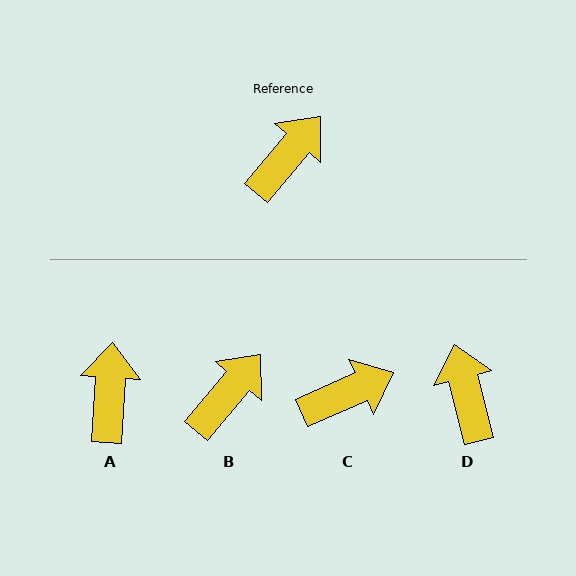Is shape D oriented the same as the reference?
No, it is off by about 54 degrees.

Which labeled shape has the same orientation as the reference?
B.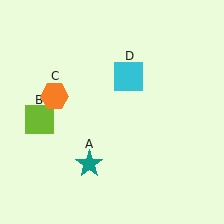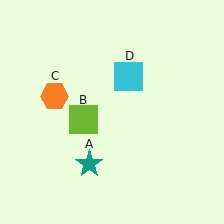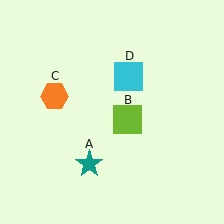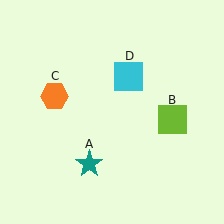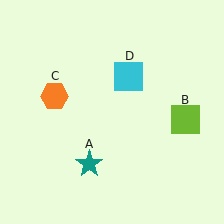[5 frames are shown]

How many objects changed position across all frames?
1 object changed position: lime square (object B).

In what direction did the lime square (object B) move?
The lime square (object B) moved right.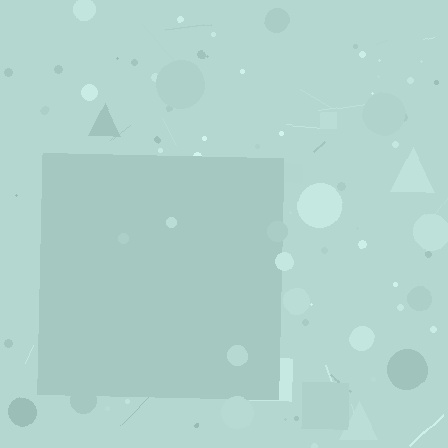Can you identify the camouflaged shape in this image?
The camouflaged shape is a square.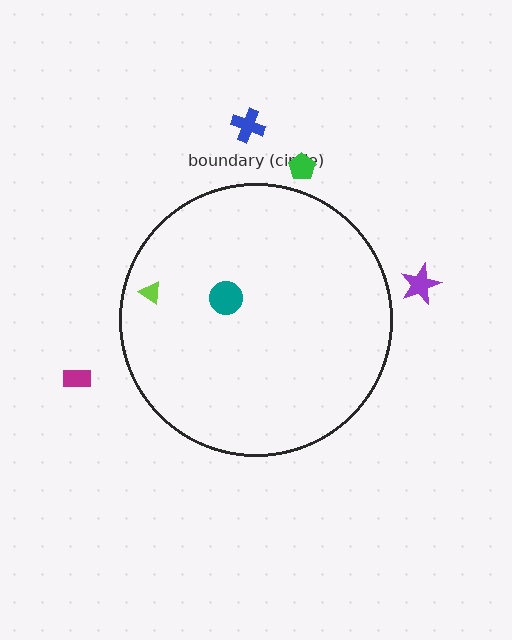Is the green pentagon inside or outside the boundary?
Outside.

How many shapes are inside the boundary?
2 inside, 4 outside.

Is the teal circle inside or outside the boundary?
Inside.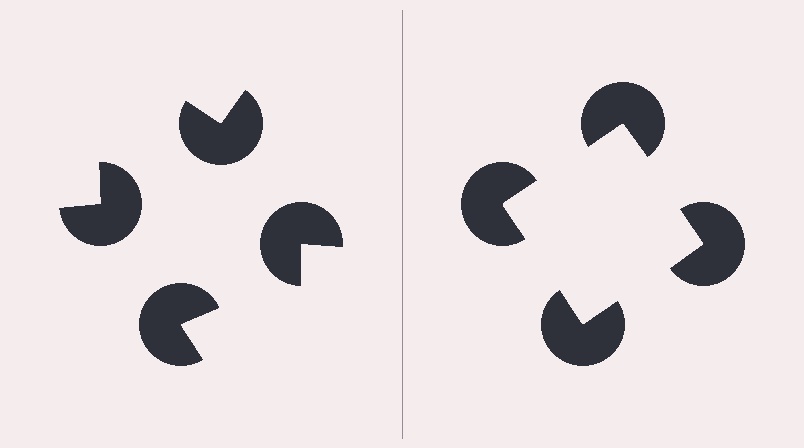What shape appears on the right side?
An illusory square.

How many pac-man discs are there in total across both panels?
8 — 4 on each side.